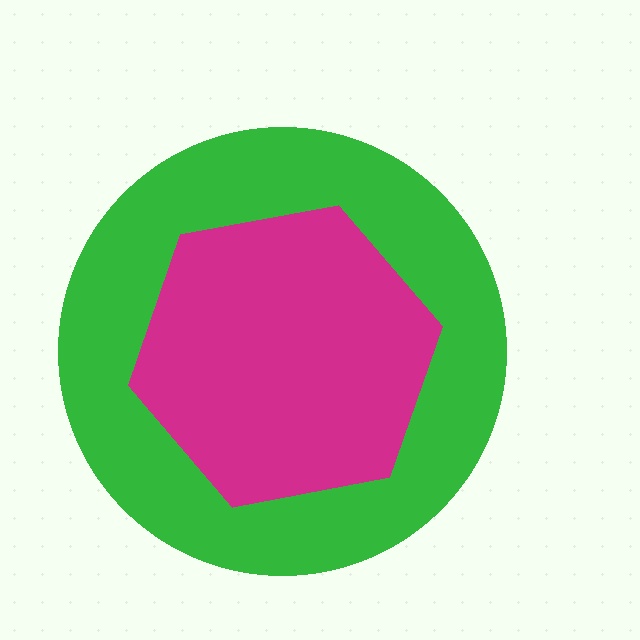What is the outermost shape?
The green circle.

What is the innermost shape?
The magenta hexagon.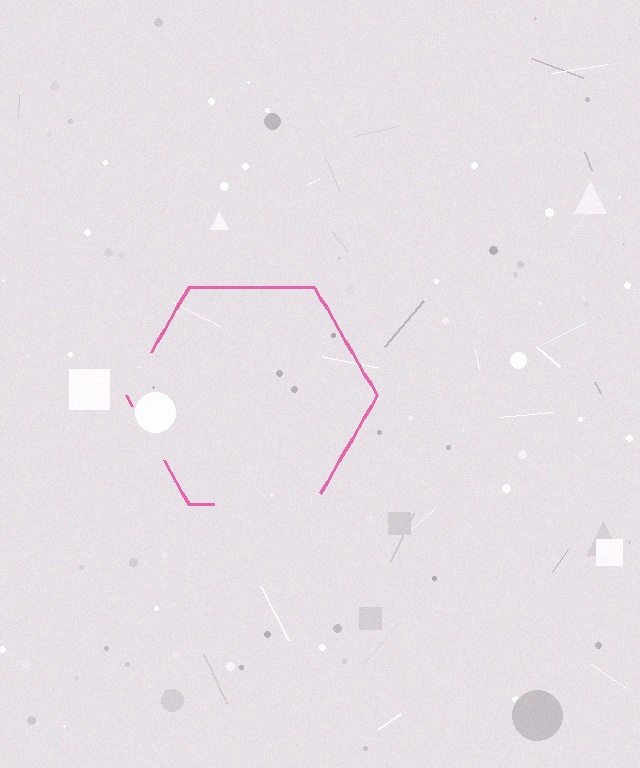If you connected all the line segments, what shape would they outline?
They would outline a hexagon.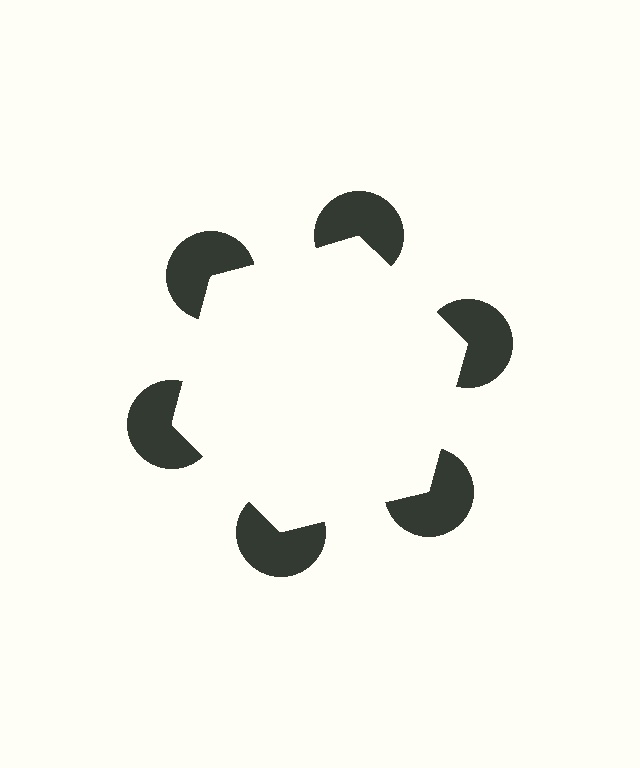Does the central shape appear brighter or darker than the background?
It typically appears slightly brighter than the background, even though no actual brightness change is drawn.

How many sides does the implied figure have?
6 sides.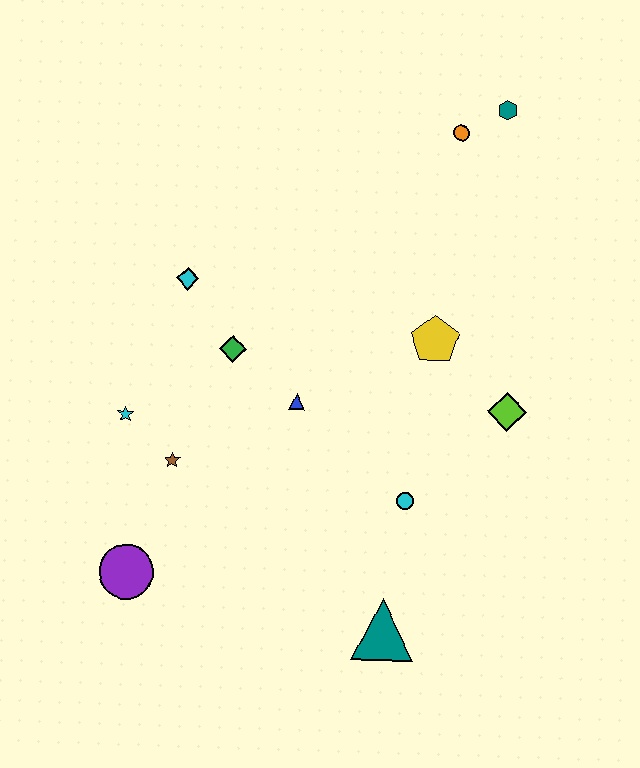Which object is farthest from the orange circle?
The purple circle is farthest from the orange circle.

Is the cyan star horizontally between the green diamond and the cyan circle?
No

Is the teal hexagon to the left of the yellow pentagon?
No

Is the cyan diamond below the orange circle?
Yes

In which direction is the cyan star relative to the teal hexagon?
The cyan star is to the left of the teal hexagon.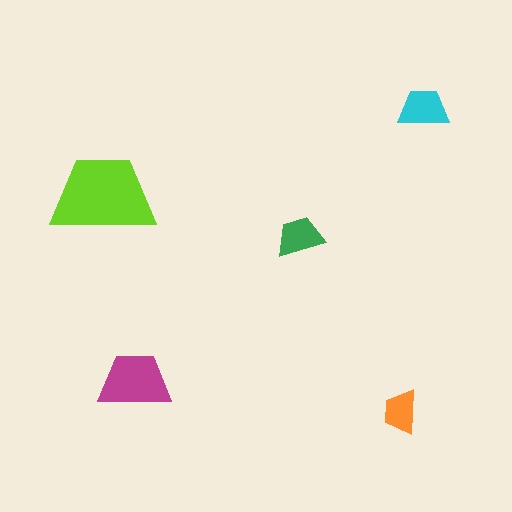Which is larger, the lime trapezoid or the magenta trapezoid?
The lime one.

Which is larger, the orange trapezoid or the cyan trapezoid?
The cyan one.